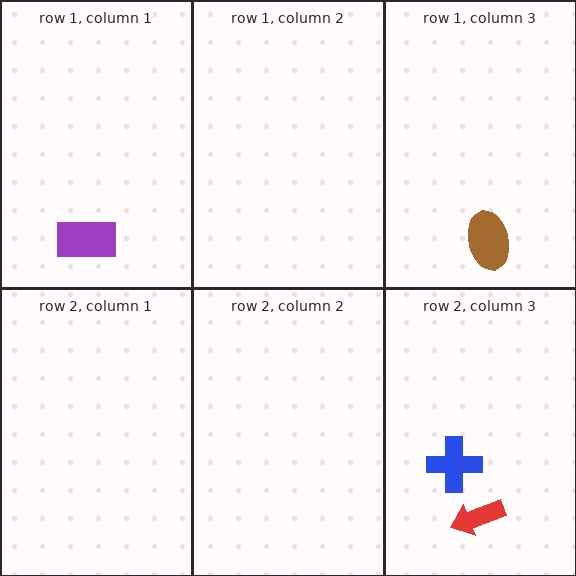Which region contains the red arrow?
The row 2, column 3 region.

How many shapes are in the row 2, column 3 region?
2.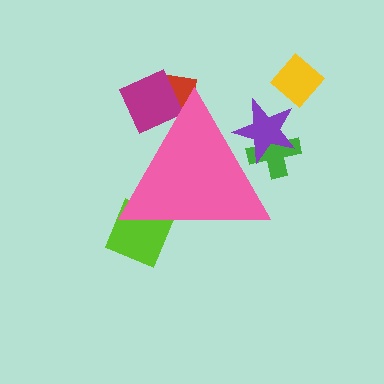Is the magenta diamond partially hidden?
Yes, the magenta diamond is partially hidden behind the pink triangle.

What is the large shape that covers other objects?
A pink triangle.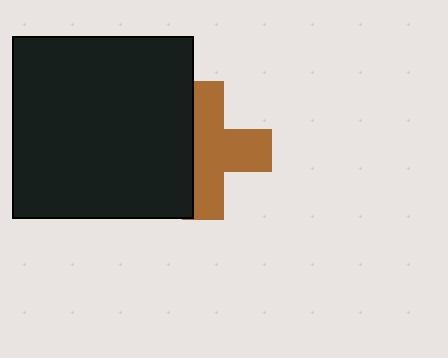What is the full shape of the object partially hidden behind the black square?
The partially hidden object is a brown cross.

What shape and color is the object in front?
The object in front is a black square.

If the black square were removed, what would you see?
You would see the complete brown cross.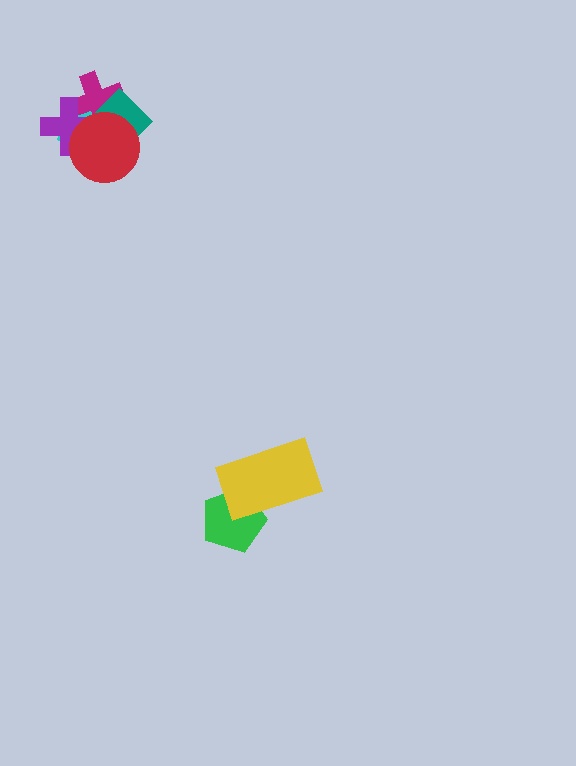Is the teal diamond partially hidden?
Yes, it is partially covered by another shape.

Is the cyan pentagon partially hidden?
Yes, it is partially covered by another shape.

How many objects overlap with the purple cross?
4 objects overlap with the purple cross.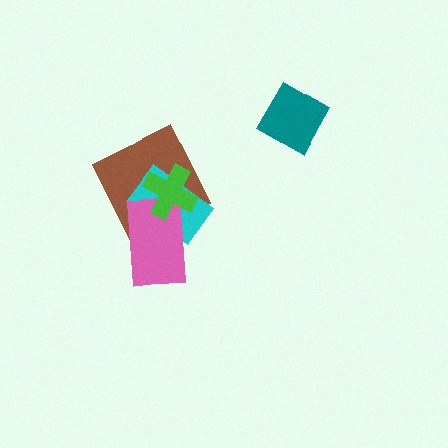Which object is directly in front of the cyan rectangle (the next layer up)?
The pink rectangle is directly in front of the cyan rectangle.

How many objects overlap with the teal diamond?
0 objects overlap with the teal diamond.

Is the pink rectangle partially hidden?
Yes, it is partially covered by another shape.